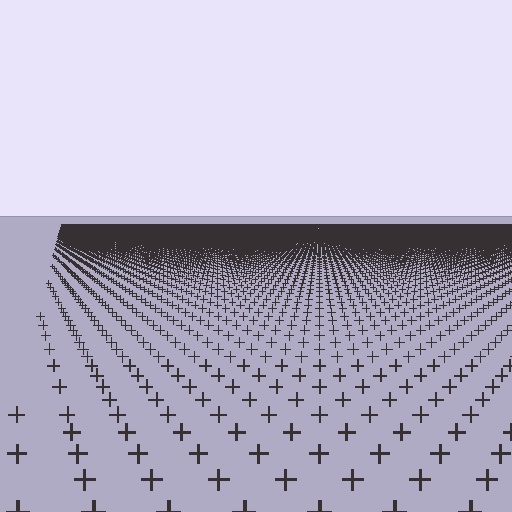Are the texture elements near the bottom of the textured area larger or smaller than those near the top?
Larger. Near the bottom, elements are closer to the viewer and appear at a bigger on-screen size.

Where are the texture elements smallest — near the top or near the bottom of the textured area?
Near the top.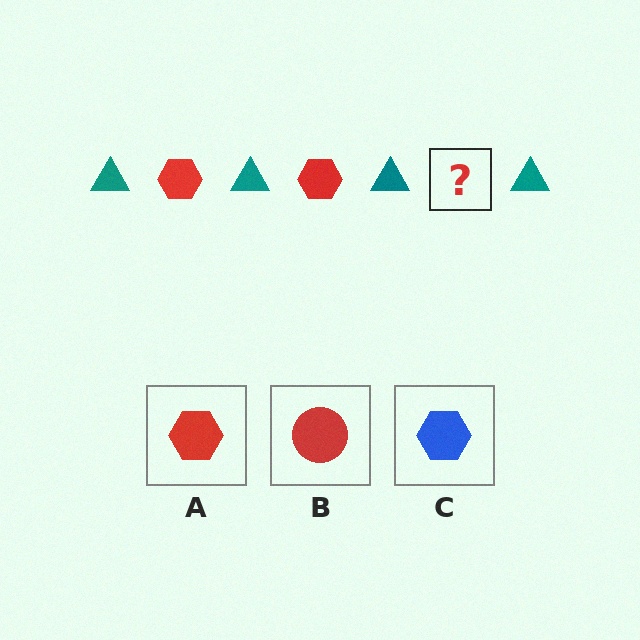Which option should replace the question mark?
Option A.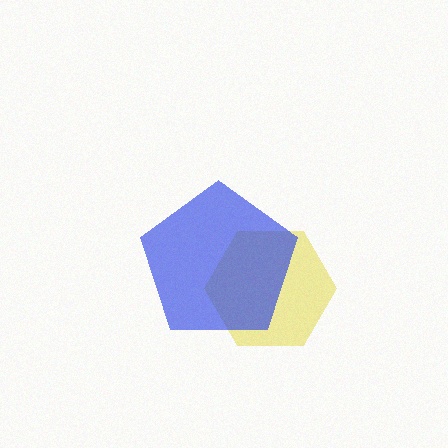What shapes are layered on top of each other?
The layered shapes are: a yellow hexagon, a blue pentagon.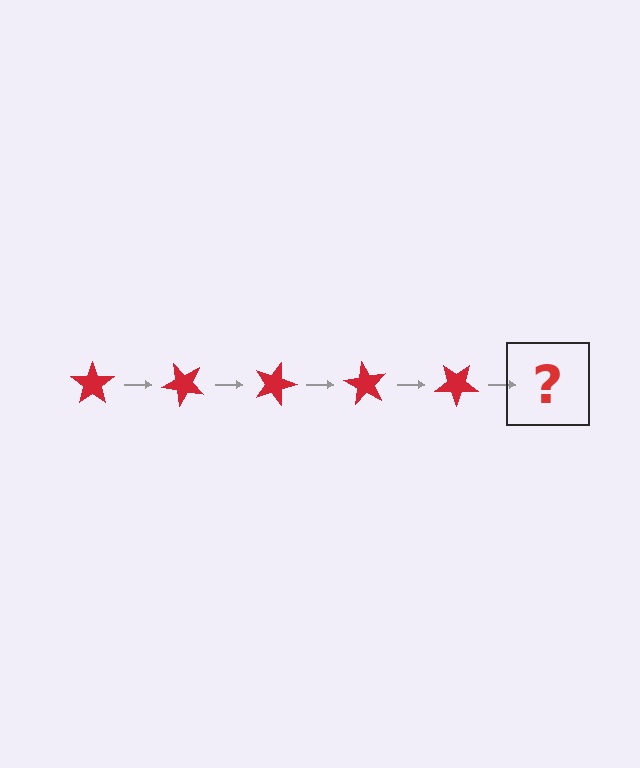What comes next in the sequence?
The next element should be a red star rotated 225 degrees.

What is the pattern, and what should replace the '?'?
The pattern is that the star rotates 45 degrees each step. The '?' should be a red star rotated 225 degrees.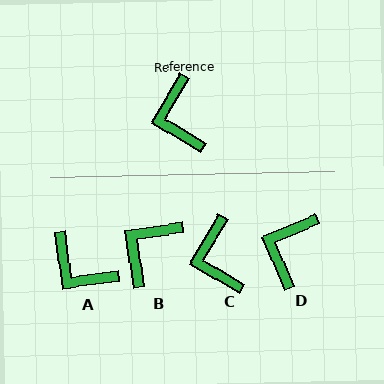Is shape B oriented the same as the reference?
No, it is off by about 51 degrees.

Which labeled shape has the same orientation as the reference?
C.